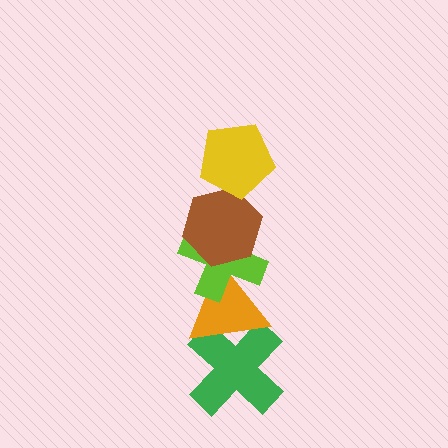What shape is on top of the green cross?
The orange triangle is on top of the green cross.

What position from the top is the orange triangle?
The orange triangle is 4th from the top.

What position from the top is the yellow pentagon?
The yellow pentagon is 1st from the top.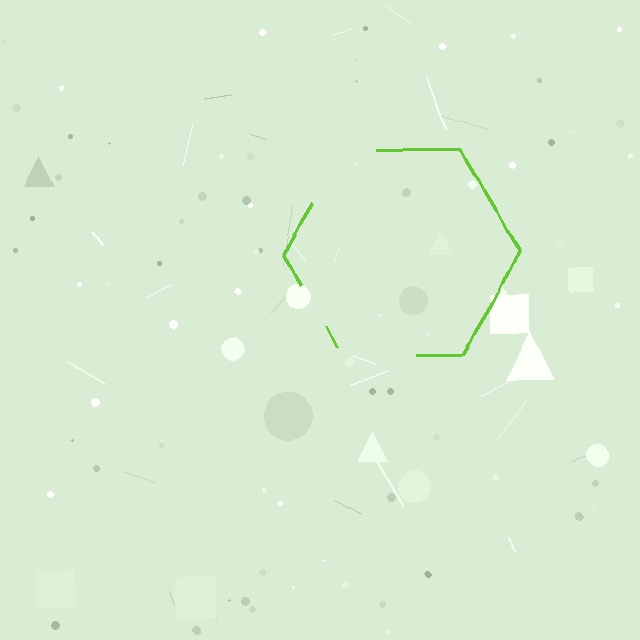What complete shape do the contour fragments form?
The contour fragments form a hexagon.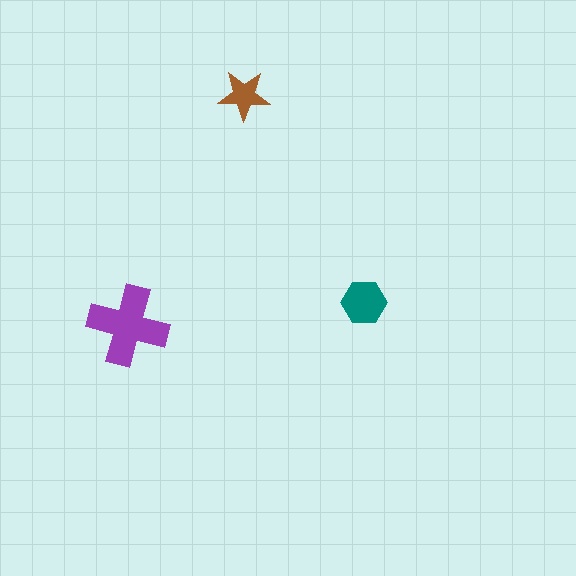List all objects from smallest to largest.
The brown star, the teal hexagon, the purple cross.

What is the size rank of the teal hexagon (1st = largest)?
2nd.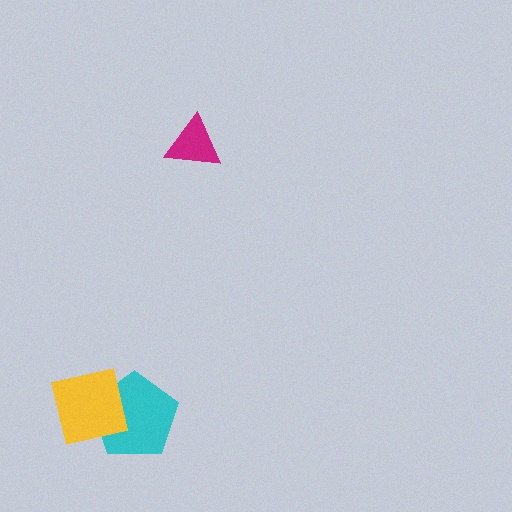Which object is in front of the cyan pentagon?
The yellow square is in front of the cyan pentagon.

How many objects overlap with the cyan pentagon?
1 object overlaps with the cyan pentagon.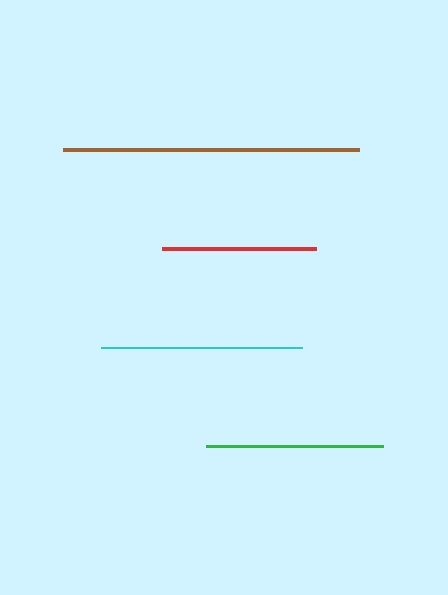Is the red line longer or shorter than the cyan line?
The cyan line is longer than the red line.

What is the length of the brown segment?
The brown segment is approximately 296 pixels long.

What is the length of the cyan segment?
The cyan segment is approximately 201 pixels long.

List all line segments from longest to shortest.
From longest to shortest: brown, cyan, green, red.